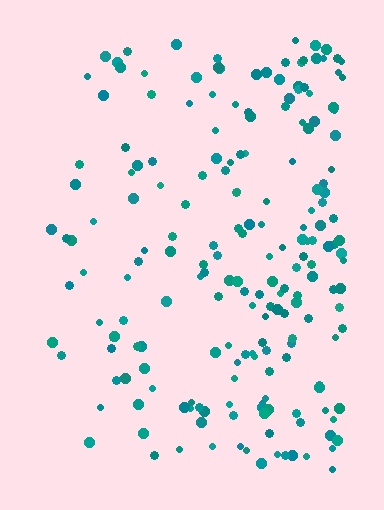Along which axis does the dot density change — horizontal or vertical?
Horizontal.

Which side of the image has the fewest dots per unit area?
The left.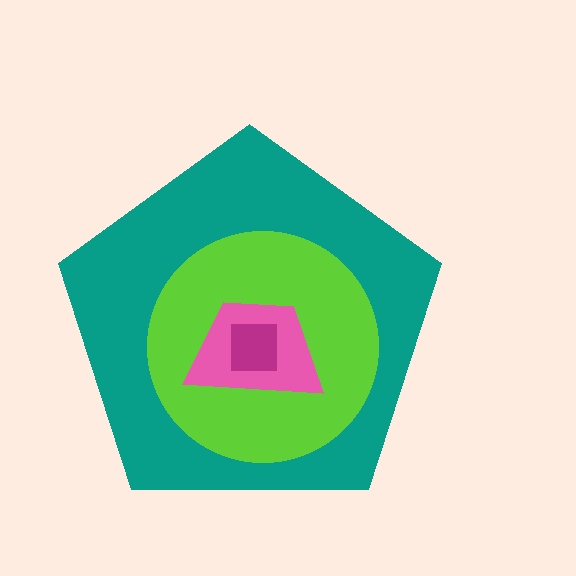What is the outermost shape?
The teal pentagon.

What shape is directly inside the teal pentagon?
The lime circle.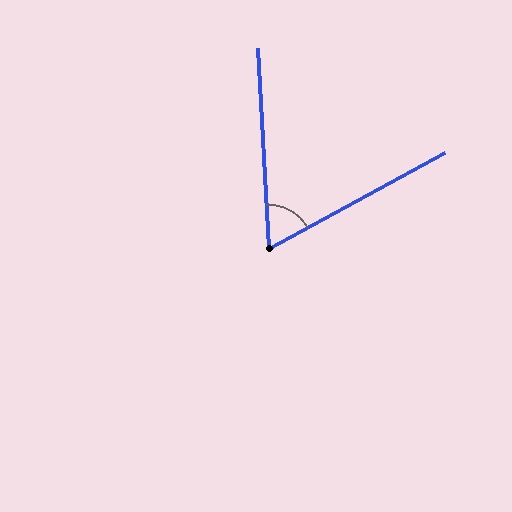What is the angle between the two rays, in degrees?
Approximately 64 degrees.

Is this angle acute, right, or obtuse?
It is acute.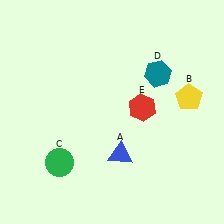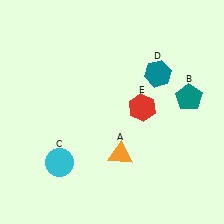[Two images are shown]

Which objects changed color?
A changed from blue to orange. B changed from yellow to teal. C changed from green to cyan.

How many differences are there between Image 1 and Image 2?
There are 3 differences between the two images.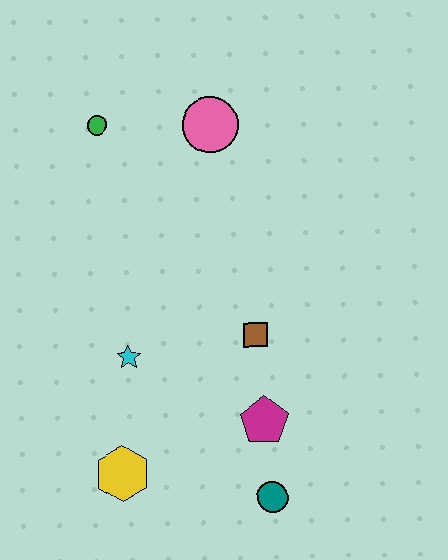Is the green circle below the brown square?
No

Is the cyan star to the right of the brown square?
No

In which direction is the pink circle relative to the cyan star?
The pink circle is above the cyan star.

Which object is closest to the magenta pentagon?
The teal circle is closest to the magenta pentagon.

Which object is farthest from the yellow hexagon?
The pink circle is farthest from the yellow hexagon.